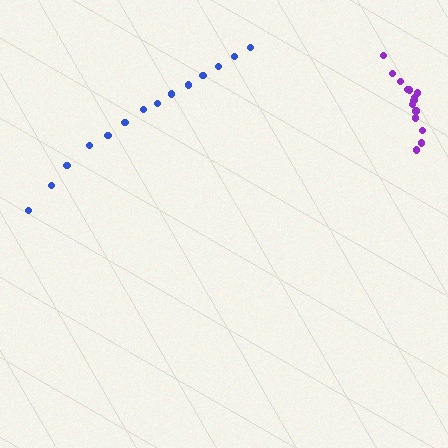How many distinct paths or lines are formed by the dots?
There are 2 distinct paths.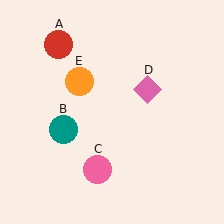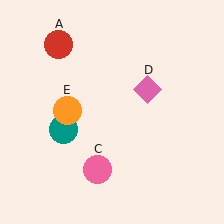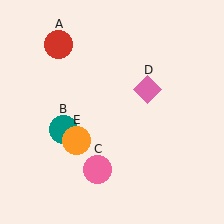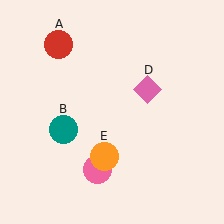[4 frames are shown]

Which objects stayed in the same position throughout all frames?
Red circle (object A) and teal circle (object B) and pink circle (object C) and pink diamond (object D) remained stationary.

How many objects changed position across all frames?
1 object changed position: orange circle (object E).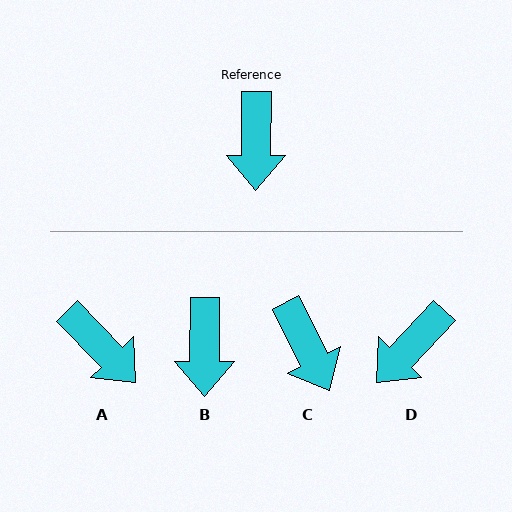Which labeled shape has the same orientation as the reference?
B.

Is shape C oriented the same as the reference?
No, it is off by about 27 degrees.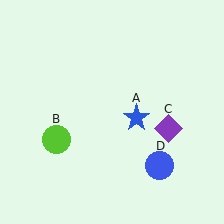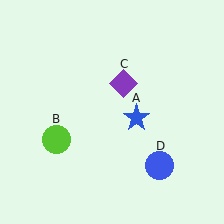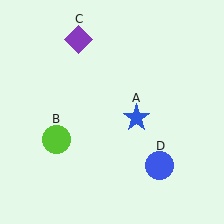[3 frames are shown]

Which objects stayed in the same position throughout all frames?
Blue star (object A) and lime circle (object B) and blue circle (object D) remained stationary.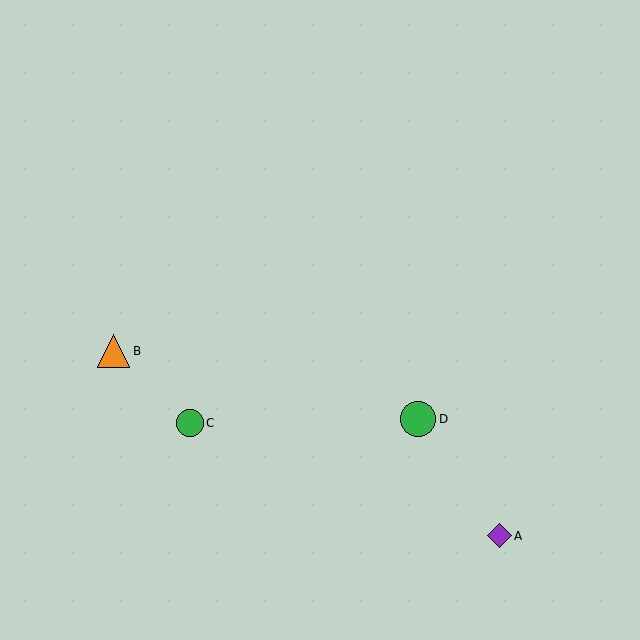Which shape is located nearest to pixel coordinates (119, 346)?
The orange triangle (labeled B) at (114, 351) is nearest to that location.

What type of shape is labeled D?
Shape D is a green circle.